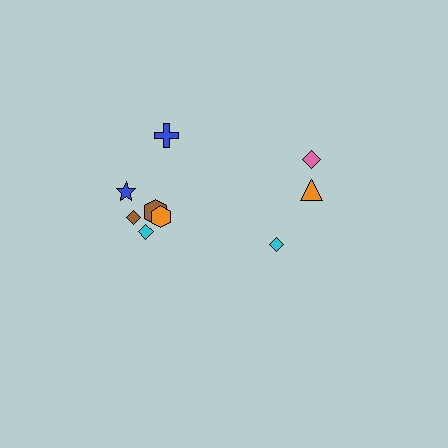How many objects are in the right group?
There are 3 objects.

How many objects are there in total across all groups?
There are 9 objects.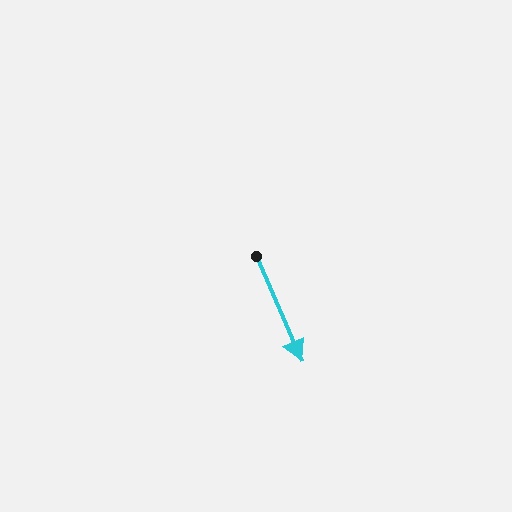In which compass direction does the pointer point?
Southeast.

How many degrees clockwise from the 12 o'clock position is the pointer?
Approximately 157 degrees.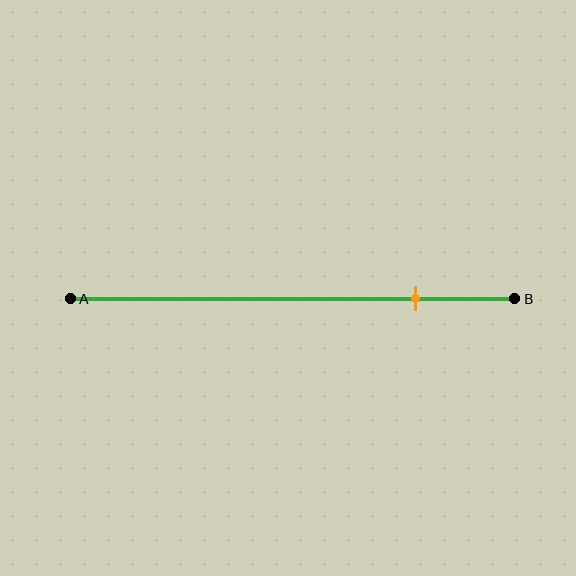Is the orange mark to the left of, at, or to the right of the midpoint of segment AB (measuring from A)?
The orange mark is to the right of the midpoint of segment AB.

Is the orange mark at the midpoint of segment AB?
No, the mark is at about 80% from A, not at the 50% midpoint.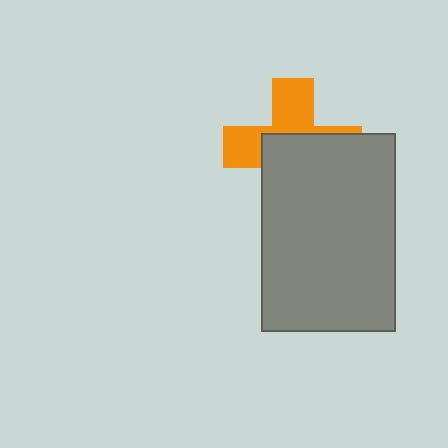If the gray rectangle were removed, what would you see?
You would see the complete orange cross.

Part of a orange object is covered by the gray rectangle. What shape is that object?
It is a cross.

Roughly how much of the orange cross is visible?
A small part of it is visible (roughly 45%).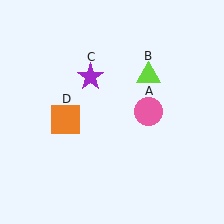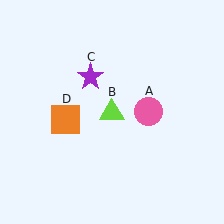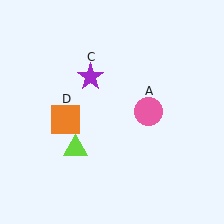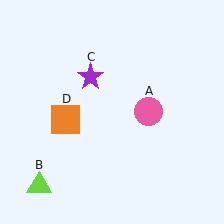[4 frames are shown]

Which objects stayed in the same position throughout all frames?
Pink circle (object A) and purple star (object C) and orange square (object D) remained stationary.